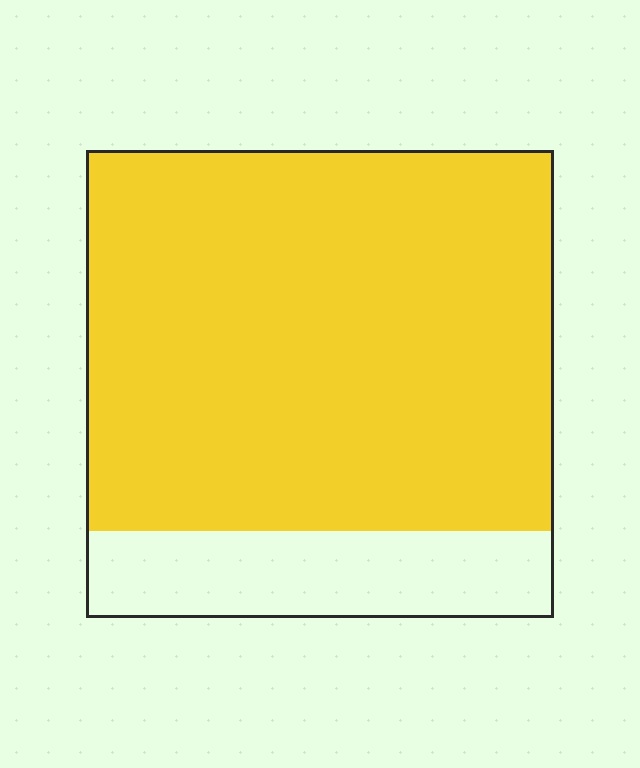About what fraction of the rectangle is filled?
About four fifths (4/5).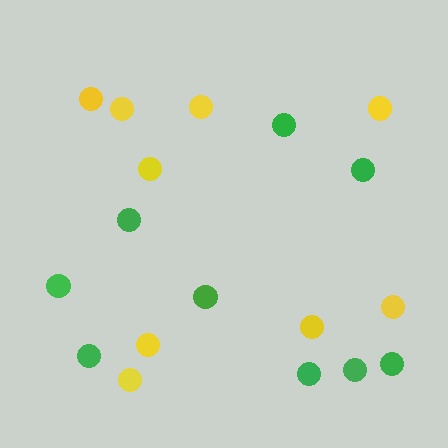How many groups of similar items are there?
There are 2 groups: one group of green circles (9) and one group of yellow circles (9).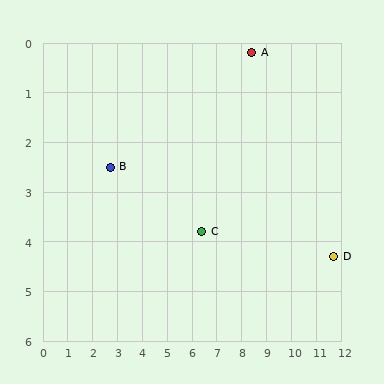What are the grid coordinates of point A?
Point A is at approximately (8.4, 0.2).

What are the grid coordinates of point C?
Point C is at approximately (6.4, 3.8).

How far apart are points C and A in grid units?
Points C and A are about 4.1 grid units apart.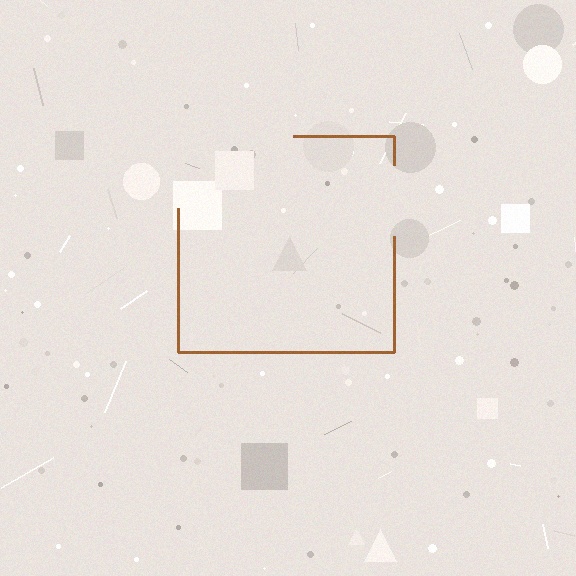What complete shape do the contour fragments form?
The contour fragments form a square.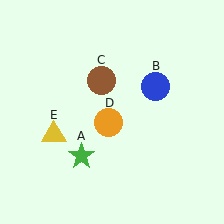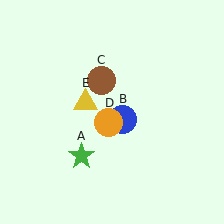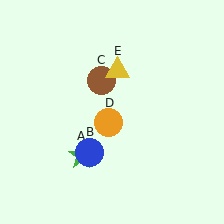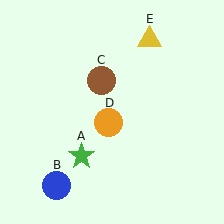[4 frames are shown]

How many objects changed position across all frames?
2 objects changed position: blue circle (object B), yellow triangle (object E).